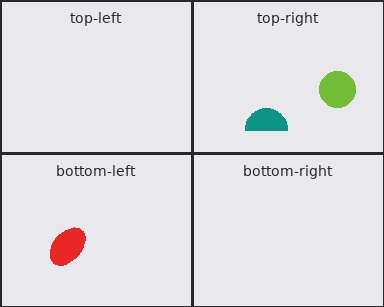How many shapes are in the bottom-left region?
1.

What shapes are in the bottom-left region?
The red ellipse.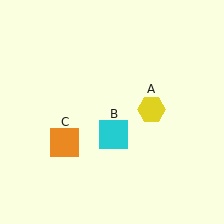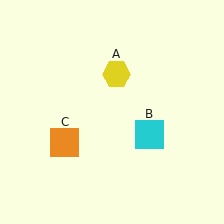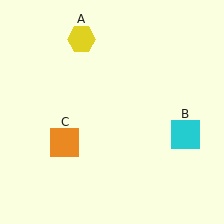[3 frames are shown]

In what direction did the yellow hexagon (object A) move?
The yellow hexagon (object A) moved up and to the left.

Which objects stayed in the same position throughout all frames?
Orange square (object C) remained stationary.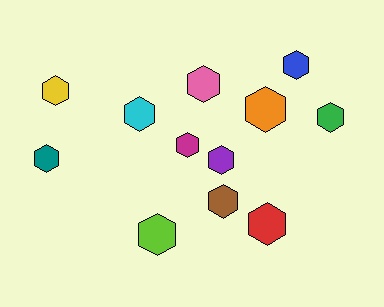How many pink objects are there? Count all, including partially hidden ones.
There is 1 pink object.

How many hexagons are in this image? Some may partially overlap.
There are 12 hexagons.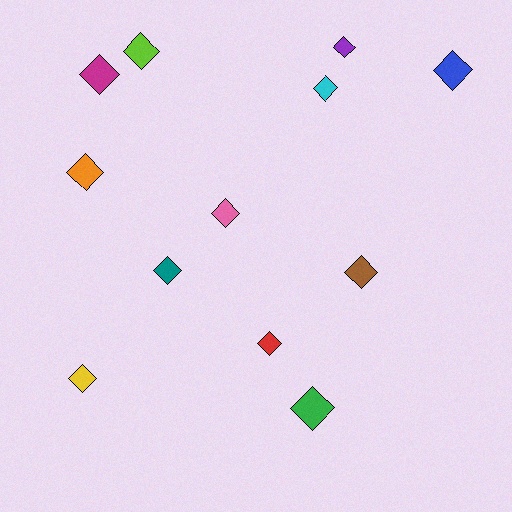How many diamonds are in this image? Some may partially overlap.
There are 12 diamonds.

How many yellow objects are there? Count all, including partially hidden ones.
There is 1 yellow object.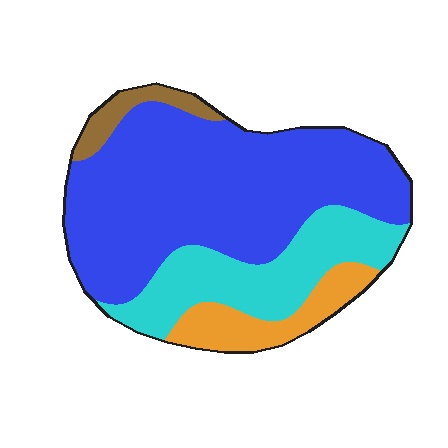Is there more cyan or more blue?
Blue.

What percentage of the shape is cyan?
Cyan takes up between a sixth and a third of the shape.